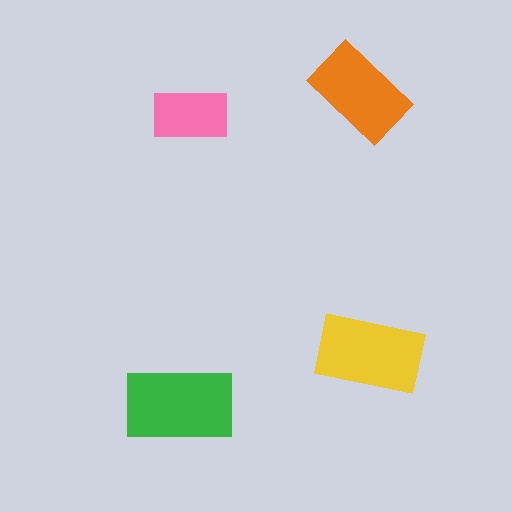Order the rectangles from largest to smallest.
the green one, the yellow one, the orange one, the pink one.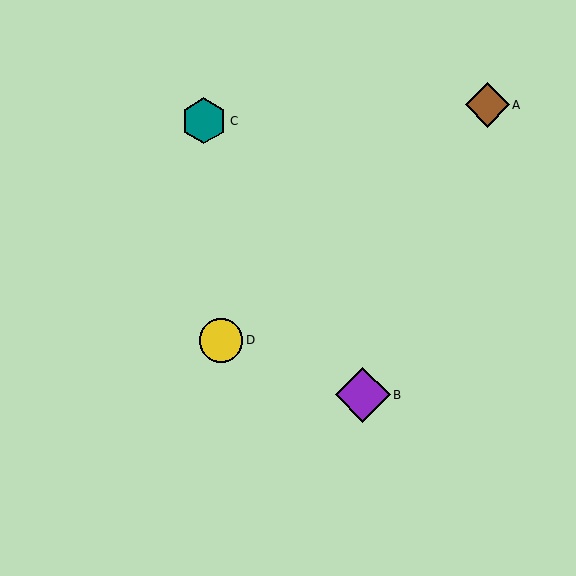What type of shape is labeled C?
Shape C is a teal hexagon.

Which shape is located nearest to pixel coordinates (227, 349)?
The yellow circle (labeled D) at (221, 340) is nearest to that location.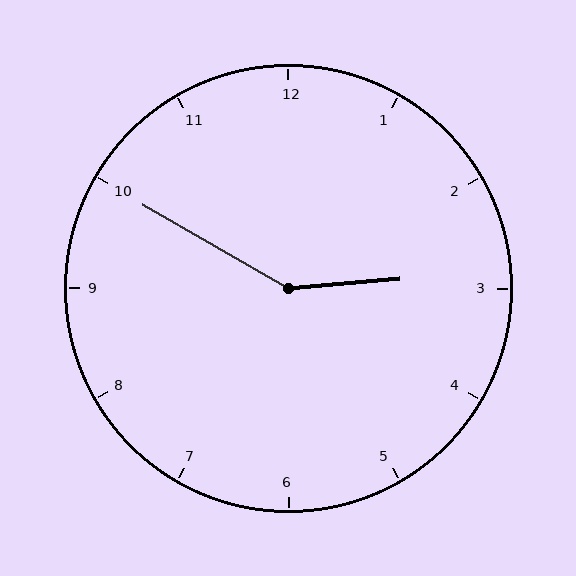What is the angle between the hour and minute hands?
Approximately 145 degrees.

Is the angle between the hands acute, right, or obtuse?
It is obtuse.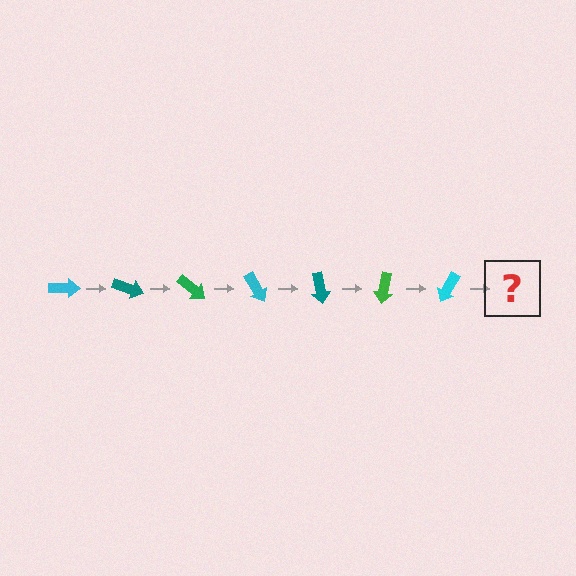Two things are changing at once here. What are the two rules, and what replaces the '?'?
The two rules are that it rotates 20 degrees each step and the color cycles through cyan, teal, and green. The '?' should be a teal arrow, rotated 140 degrees from the start.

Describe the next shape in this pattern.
It should be a teal arrow, rotated 140 degrees from the start.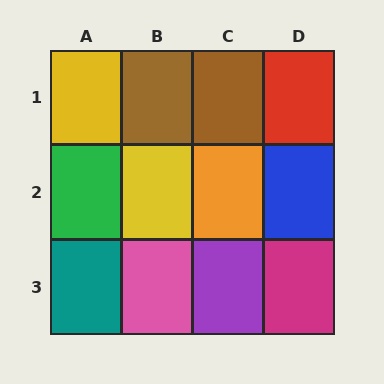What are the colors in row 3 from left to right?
Teal, pink, purple, magenta.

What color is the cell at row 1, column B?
Brown.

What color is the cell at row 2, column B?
Yellow.